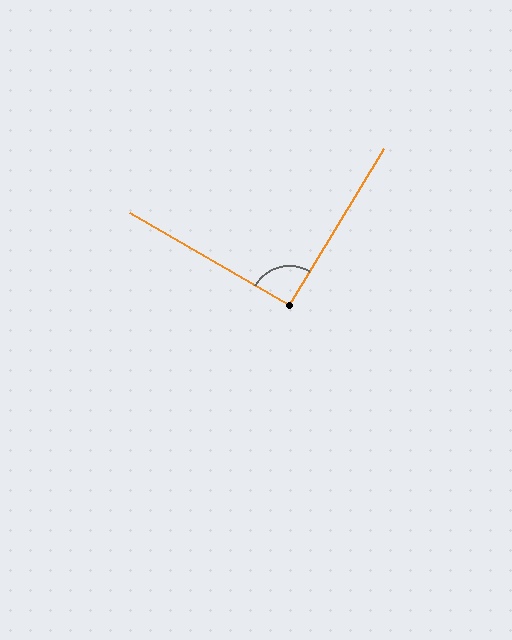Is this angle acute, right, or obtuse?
It is approximately a right angle.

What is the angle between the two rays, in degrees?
Approximately 91 degrees.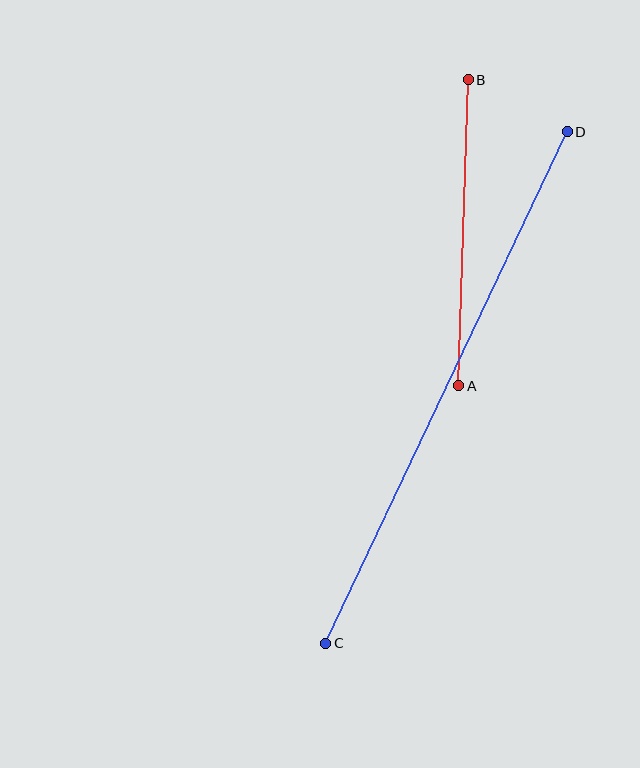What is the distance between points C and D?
The distance is approximately 566 pixels.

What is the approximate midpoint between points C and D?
The midpoint is at approximately (446, 387) pixels.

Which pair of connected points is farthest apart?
Points C and D are farthest apart.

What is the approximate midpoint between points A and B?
The midpoint is at approximately (464, 233) pixels.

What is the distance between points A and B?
The distance is approximately 306 pixels.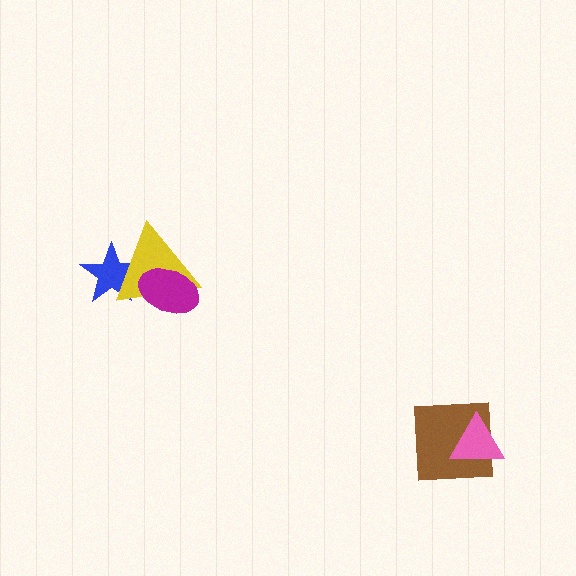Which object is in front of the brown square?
The pink triangle is in front of the brown square.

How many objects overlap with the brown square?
1 object overlaps with the brown square.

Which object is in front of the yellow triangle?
The magenta ellipse is in front of the yellow triangle.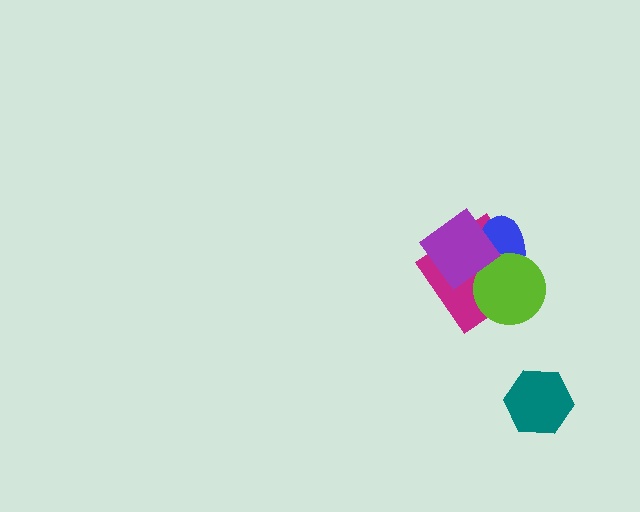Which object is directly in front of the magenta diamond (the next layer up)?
The blue ellipse is directly in front of the magenta diamond.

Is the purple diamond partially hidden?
No, no other shape covers it.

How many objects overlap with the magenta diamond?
3 objects overlap with the magenta diamond.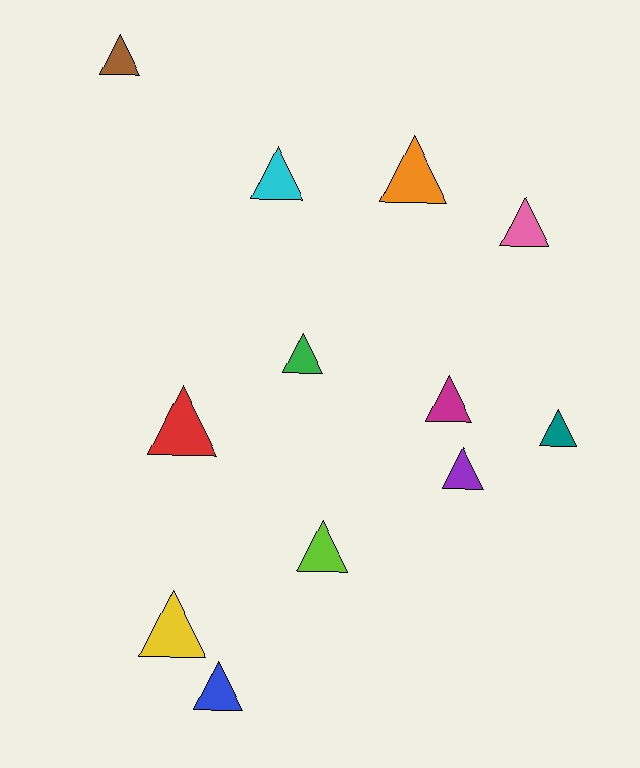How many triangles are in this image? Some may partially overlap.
There are 12 triangles.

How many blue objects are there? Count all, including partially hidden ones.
There is 1 blue object.